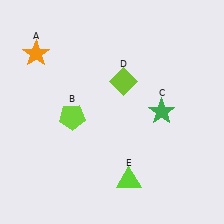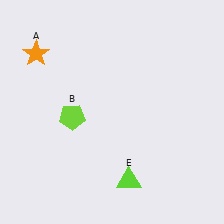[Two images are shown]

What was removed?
The lime diamond (D), the green star (C) were removed in Image 2.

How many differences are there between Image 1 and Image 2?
There are 2 differences between the two images.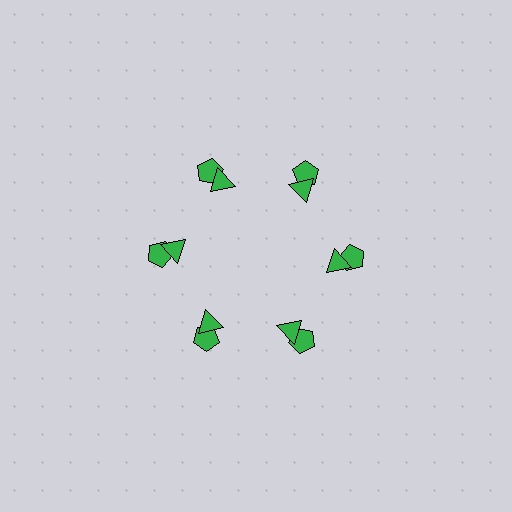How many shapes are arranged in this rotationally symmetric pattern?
There are 12 shapes, arranged in 6 groups of 2.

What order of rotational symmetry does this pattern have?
This pattern has 6-fold rotational symmetry.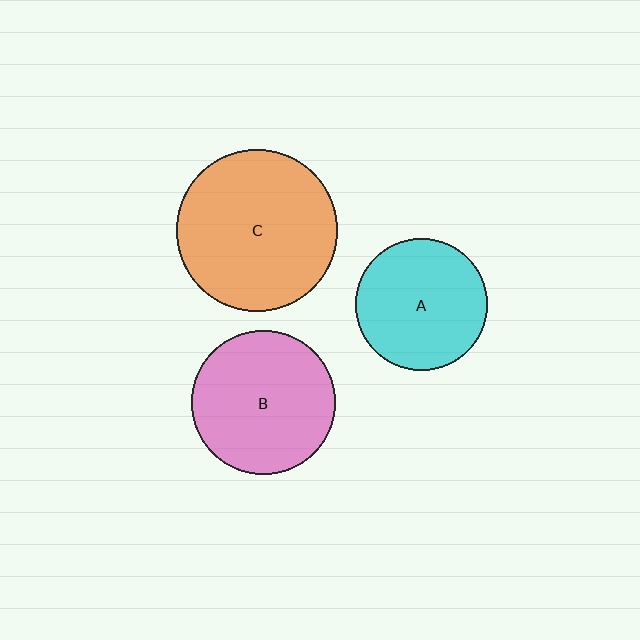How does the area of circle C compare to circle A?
Approximately 1.5 times.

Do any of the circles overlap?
No, none of the circles overlap.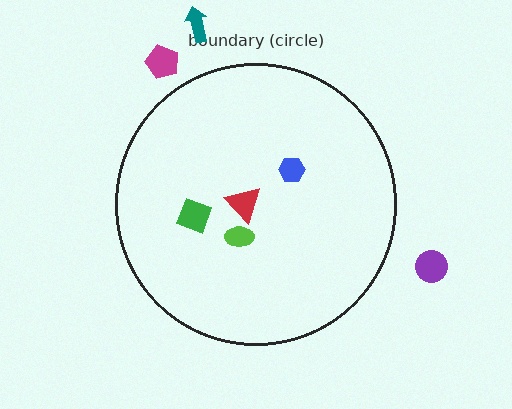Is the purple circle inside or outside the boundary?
Outside.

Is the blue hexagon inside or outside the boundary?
Inside.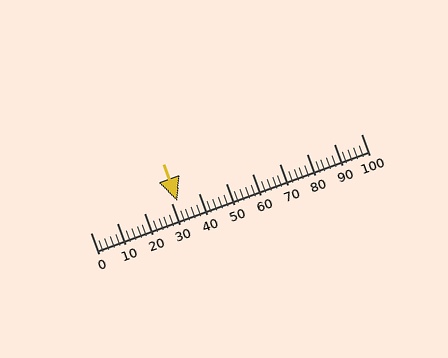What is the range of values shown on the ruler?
The ruler shows values from 0 to 100.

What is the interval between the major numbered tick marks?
The major tick marks are spaced 10 units apart.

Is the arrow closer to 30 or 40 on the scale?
The arrow is closer to 30.